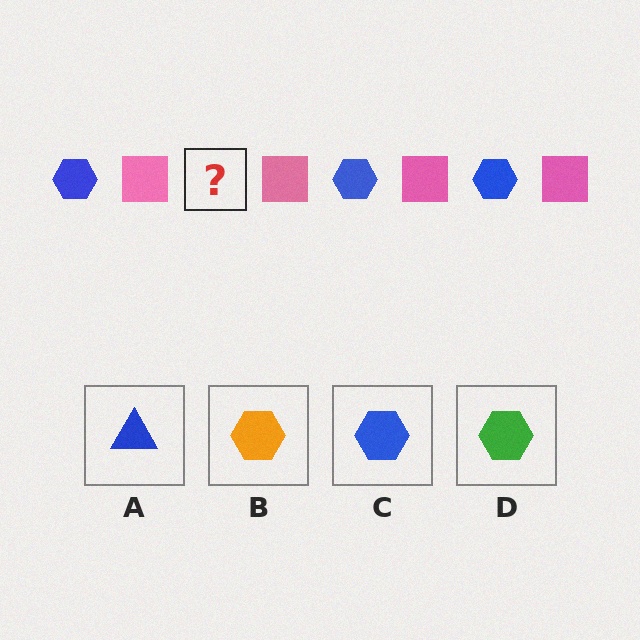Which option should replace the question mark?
Option C.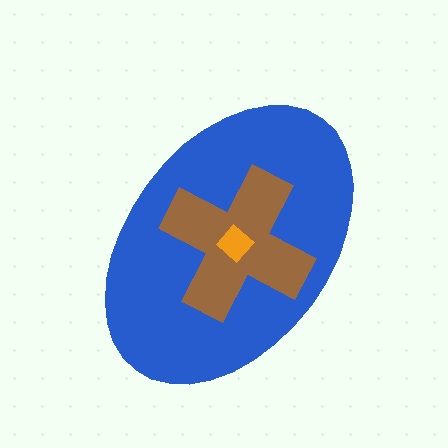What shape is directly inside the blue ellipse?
The brown cross.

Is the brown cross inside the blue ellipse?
Yes.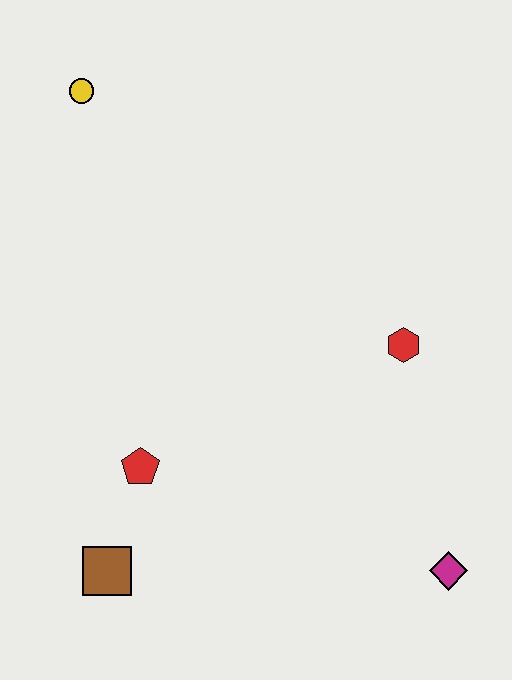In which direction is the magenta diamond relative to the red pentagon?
The magenta diamond is to the right of the red pentagon.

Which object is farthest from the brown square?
The yellow circle is farthest from the brown square.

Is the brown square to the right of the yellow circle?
Yes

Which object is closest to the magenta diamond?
The red hexagon is closest to the magenta diamond.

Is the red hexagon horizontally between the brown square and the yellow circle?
No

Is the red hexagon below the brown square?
No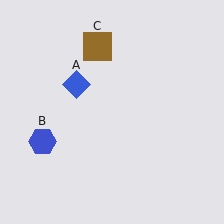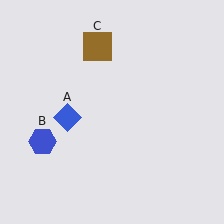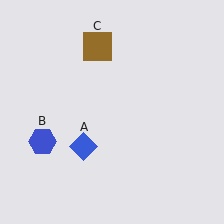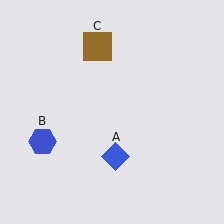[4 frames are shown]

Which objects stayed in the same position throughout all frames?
Blue hexagon (object B) and brown square (object C) remained stationary.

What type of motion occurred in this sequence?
The blue diamond (object A) rotated counterclockwise around the center of the scene.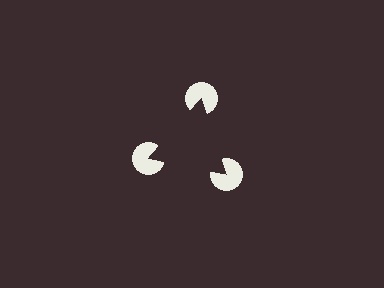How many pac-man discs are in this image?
There are 3 — one at each vertex of the illusory triangle.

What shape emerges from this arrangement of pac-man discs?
An illusory triangle — its edges are inferred from the aligned wedge cuts in the pac-man discs, not physically drawn.